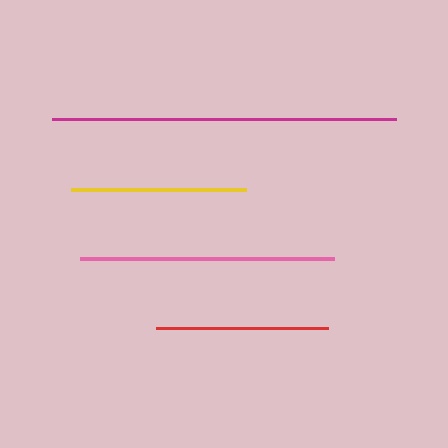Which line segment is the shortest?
The red line is the shortest at approximately 172 pixels.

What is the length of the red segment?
The red segment is approximately 172 pixels long.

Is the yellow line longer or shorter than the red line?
The yellow line is longer than the red line.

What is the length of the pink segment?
The pink segment is approximately 254 pixels long.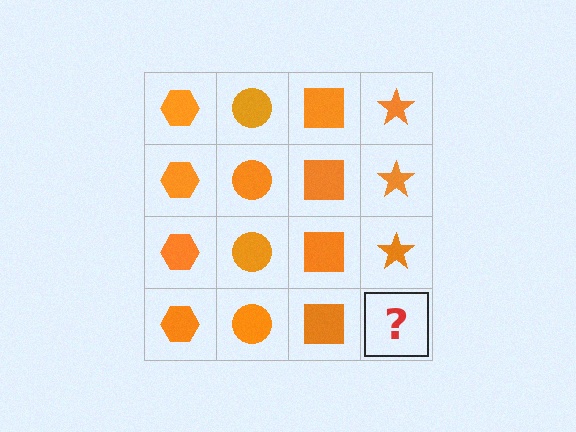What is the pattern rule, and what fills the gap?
The rule is that each column has a consistent shape. The gap should be filled with an orange star.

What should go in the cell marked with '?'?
The missing cell should contain an orange star.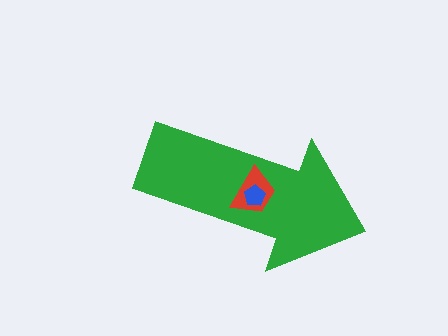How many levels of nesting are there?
3.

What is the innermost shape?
The blue pentagon.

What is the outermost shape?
The green arrow.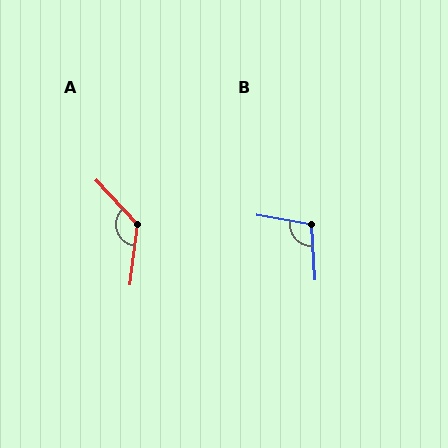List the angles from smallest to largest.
B (103°), A (130°).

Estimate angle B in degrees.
Approximately 103 degrees.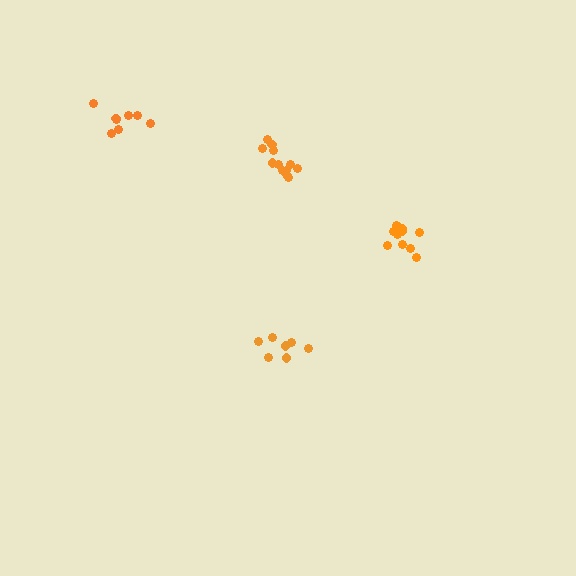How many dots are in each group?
Group 1: 8 dots, Group 2: 7 dots, Group 3: 12 dots, Group 4: 12 dots (39 total).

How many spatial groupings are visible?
There are 4 spatial groupings.